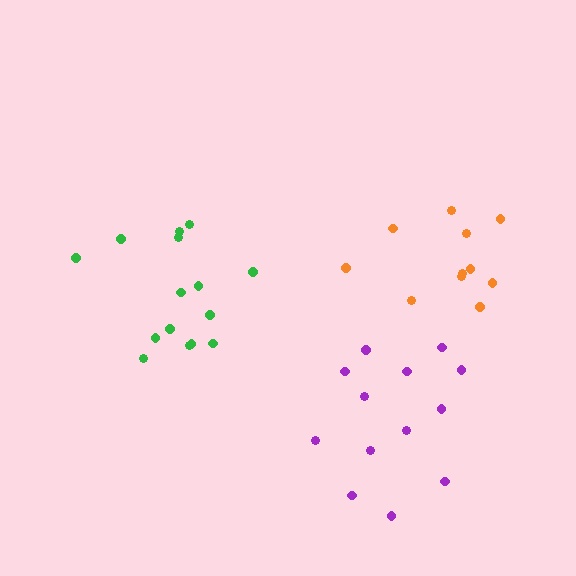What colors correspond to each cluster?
The clusters are colored: orange, purple, green.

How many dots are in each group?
Group 1: 11 dots, Group 2: 13 dots, Group 3: 15 dots (39 total).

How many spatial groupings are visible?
There are 3 spatial groupings.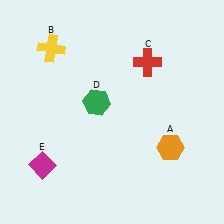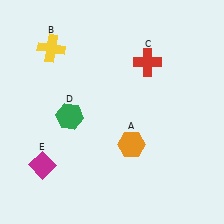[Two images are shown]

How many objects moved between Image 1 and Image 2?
2 objects moved between the two images.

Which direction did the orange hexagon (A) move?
The orange hexagon (A) moved left.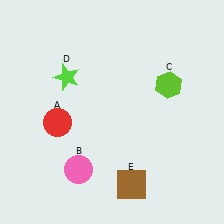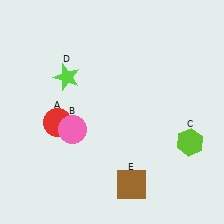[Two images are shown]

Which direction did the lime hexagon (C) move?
The lime hexagon (C) moved down.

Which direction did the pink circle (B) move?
The pink circle (B) moved up.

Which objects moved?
The objects that moved are: the pink circle (B), the lime hexagon (C).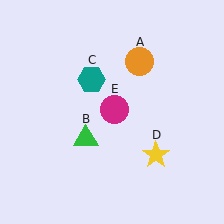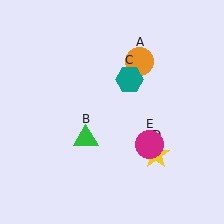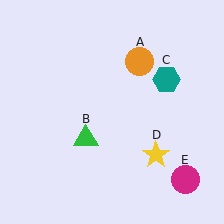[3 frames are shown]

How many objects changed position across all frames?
2 objects changed position: teal hexagon (object C), magenta circle (object E).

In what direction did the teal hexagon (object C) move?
The teal hexagon (object C) moved right.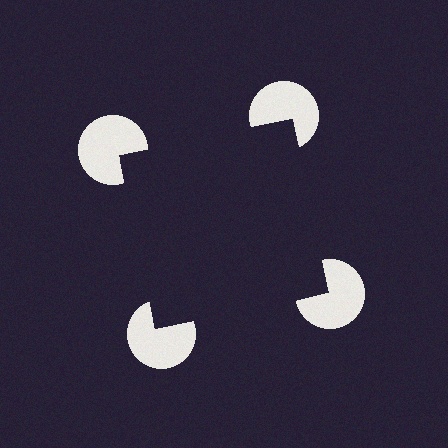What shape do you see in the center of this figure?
An illusory square — its edges are inferred from the aligned wedge cuts in the pac-man discs, not physically drawn.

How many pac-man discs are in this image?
There are 4 — one at each vertex of the illusory square.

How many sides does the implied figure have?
4 sides.